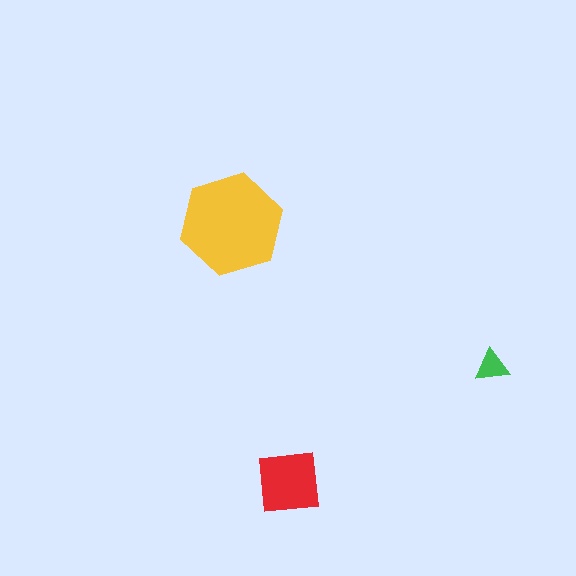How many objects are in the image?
There are 3 objects in the image.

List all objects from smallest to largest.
The green triangle, the red square, the yellow hexagon.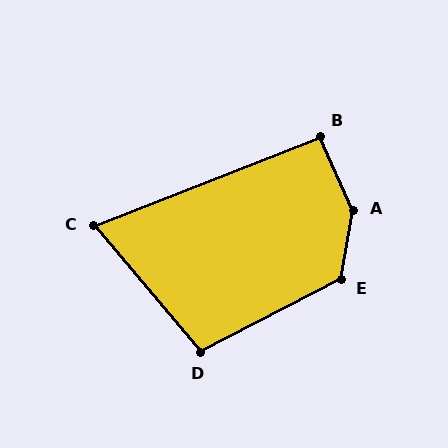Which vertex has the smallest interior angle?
C, at approximately 71 degrees.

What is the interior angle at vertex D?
Approximately 103 degrees (obtuse).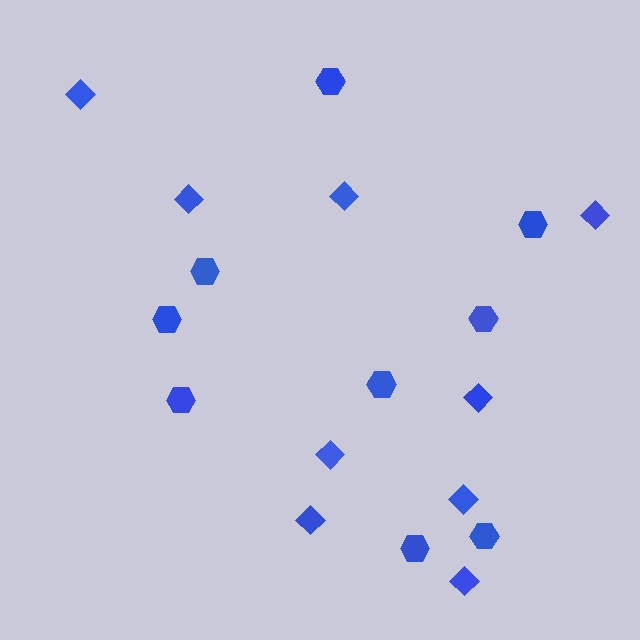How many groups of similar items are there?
There are 2 groups: one group of hexagons (9) and one group of diamonds (9).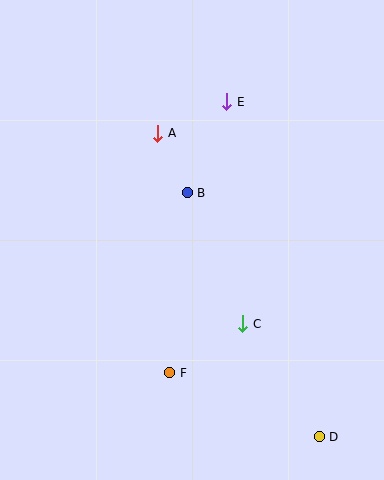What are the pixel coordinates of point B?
Point B is at (187, 193).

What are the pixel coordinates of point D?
Point D is at (319, 437).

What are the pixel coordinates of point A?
Point A is at (158, 133).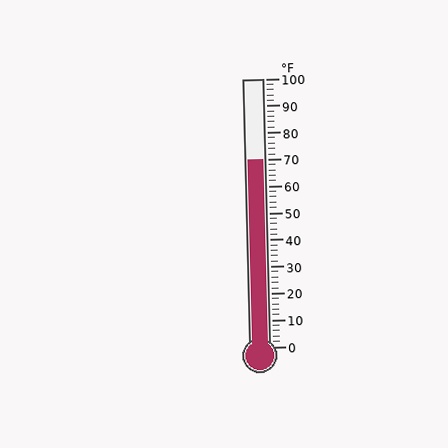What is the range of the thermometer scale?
The thermometer scale ranges from 0°F to 100°F.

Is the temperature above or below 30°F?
The temperature is above 30°F.